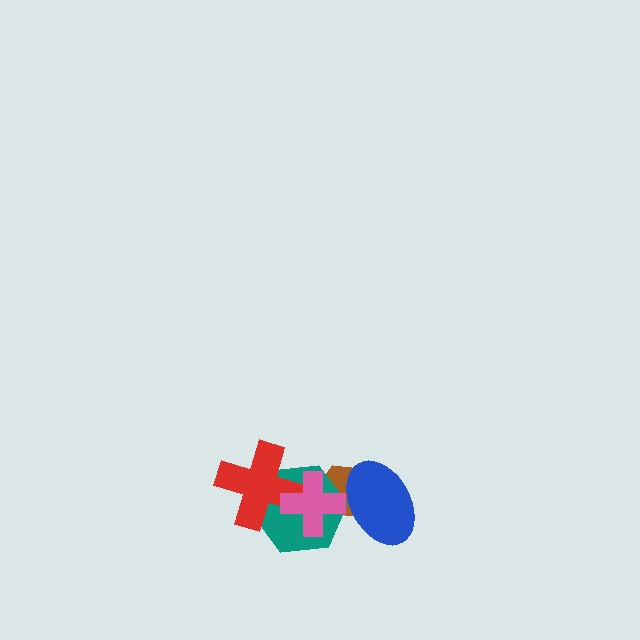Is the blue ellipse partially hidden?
No, no other shape covers it.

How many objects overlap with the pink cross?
4 objects overlap with the pink cross.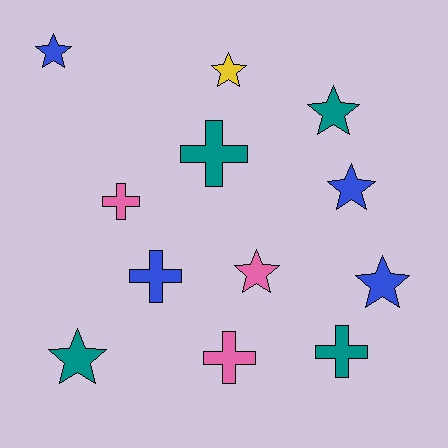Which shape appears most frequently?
Star, with 7 objects.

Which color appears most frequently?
Blue, with 4 objects.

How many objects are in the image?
There are 12 objects.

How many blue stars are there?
There are 3 blue stars.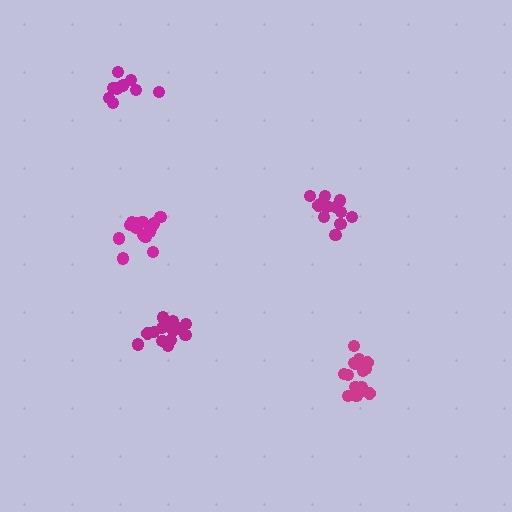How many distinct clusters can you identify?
There are 5 distinct clusters.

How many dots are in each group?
Group 1: 15 dots, Group 2: 12 dots, Group 3: 9 dots, Group 4: 15 dots, Group 5: 15 dots (66 total).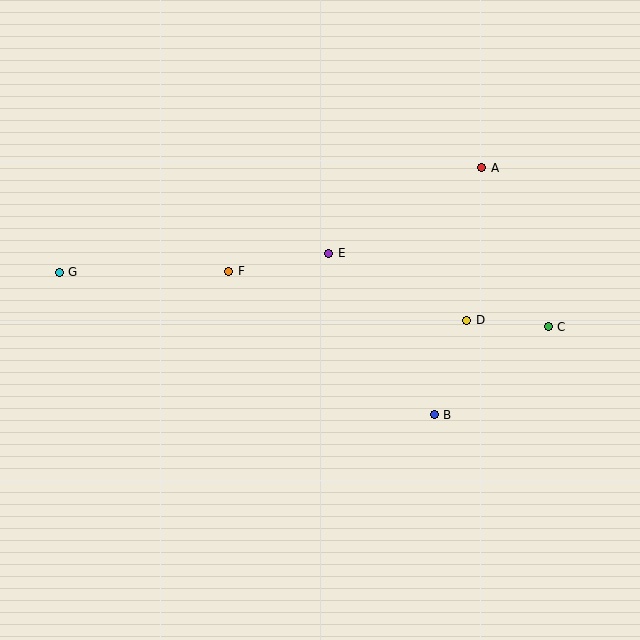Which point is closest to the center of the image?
Point E at (329, 253) is closest to the center.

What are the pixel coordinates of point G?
Point G is at (59, 272).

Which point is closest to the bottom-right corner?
Point B is closest to the bottom-right corner.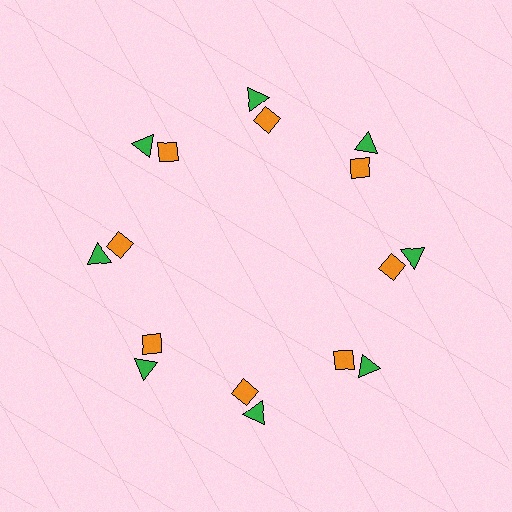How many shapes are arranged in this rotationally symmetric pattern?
There are 16 shapes, arranged in 8 groups of 2.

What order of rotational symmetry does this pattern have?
This pattern has 8-fold rotational symmetry.